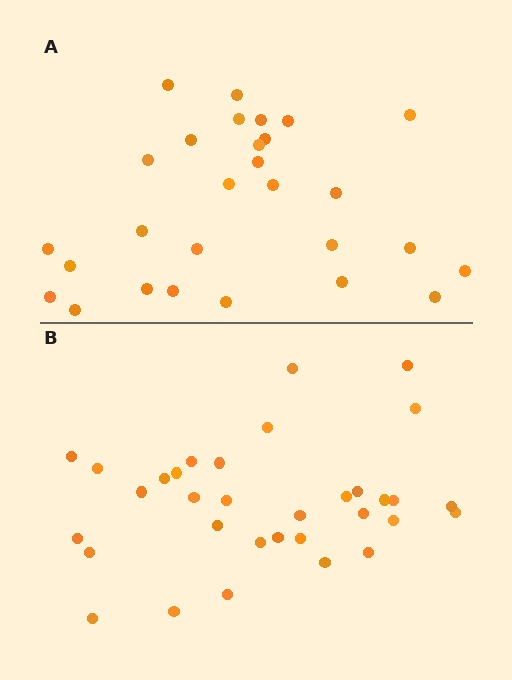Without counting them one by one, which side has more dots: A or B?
Region B (the bottom region) has more dots.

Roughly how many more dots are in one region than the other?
Region B has about 5 more dots than region A.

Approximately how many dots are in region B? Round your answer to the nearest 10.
About 30 dots. (The exact count is 33, which rounds to 30.)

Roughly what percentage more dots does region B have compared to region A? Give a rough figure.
About 20% more.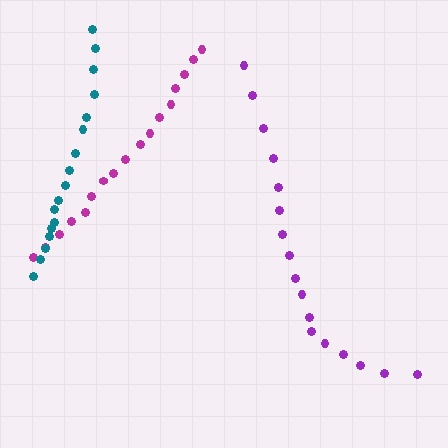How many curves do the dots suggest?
There are 3 distinct paths.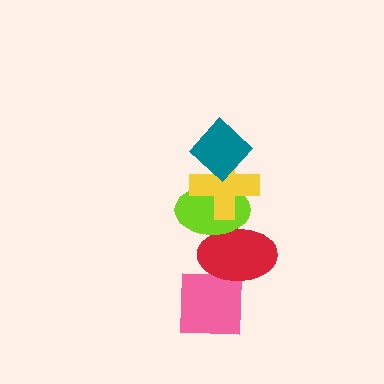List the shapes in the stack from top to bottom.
From top to bottom: the teal diamond, the yellow cross, the lime ellipse, the red ellipse, the pink square.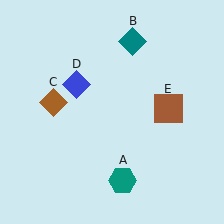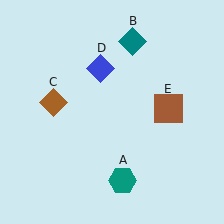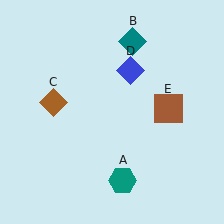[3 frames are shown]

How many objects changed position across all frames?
1 object changed position: blue diamond (object D).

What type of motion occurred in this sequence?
The blue diamond (object D) rotated clockwise around the center of the scene.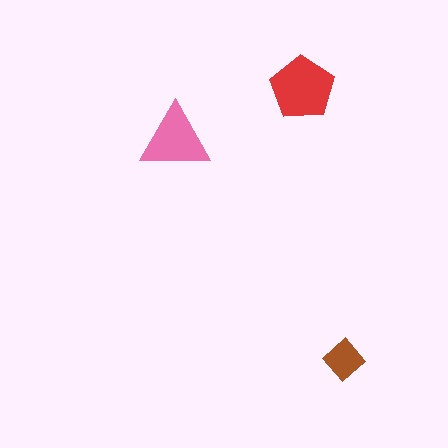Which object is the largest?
The red pentagon.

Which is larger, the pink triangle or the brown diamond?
The pink triangle.